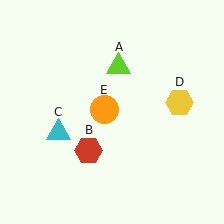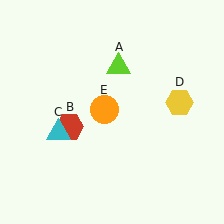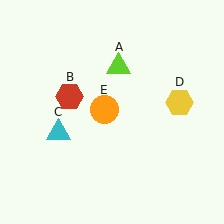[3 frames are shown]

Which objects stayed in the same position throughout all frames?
Lime triangle (object A) and cyan triangle (object C) and yellow hexagon (object D) and orange circle (object E) remained stationary.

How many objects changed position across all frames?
1 object changed position: red hexagon (object B).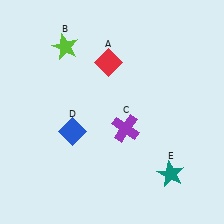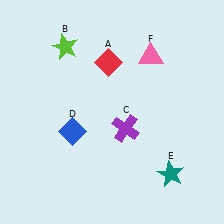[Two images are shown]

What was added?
A pink triangle (F) was added in Image 2.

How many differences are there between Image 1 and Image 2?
There is 1 difference between the two images.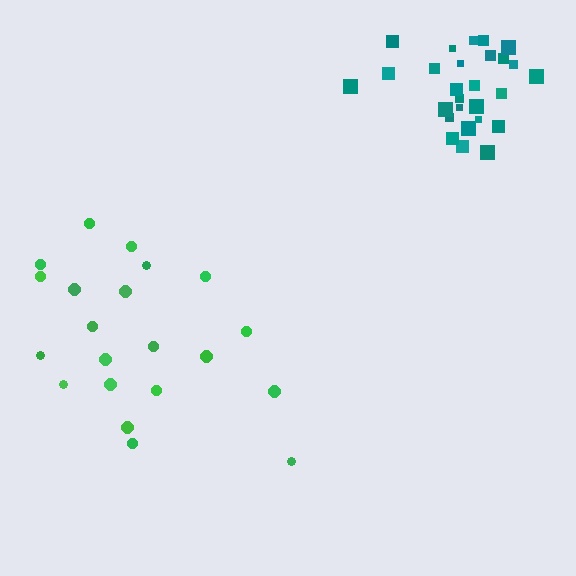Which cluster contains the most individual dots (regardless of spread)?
Teal (27).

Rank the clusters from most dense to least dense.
teal, green.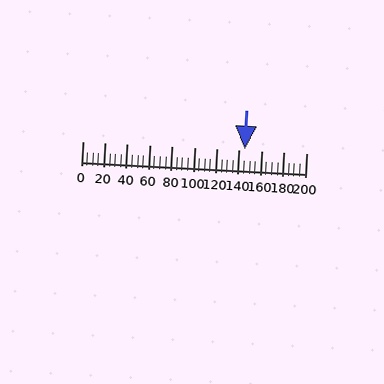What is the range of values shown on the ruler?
The ruler shows values from 0 to 200.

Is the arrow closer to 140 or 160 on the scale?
The arrow is closer to 140.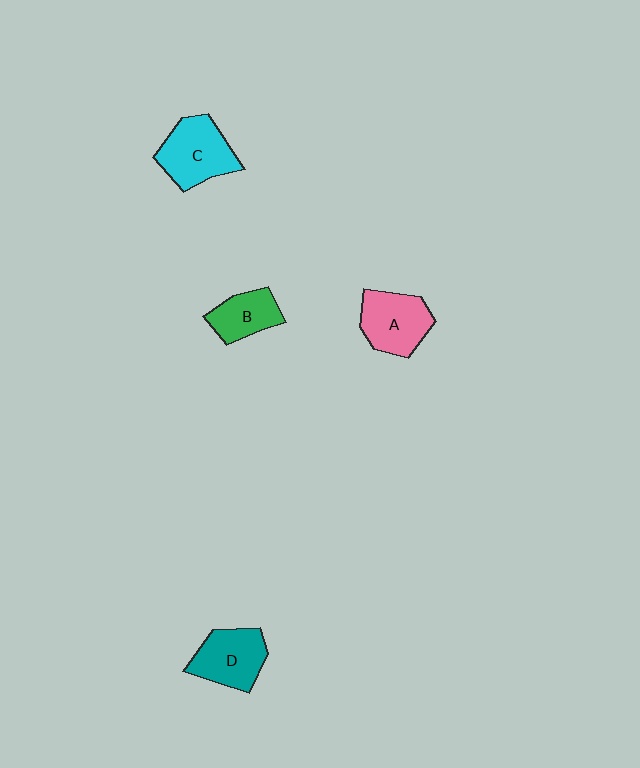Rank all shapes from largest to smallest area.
From largest to smallest: C (cyan), A (pink), D (teal), B (green).